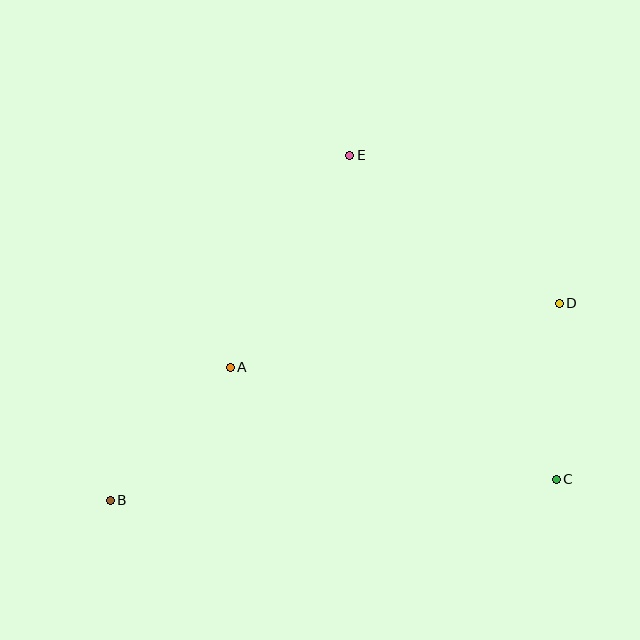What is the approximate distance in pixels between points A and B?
The distance between A and B is approximately 179 pixels.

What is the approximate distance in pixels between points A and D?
The distance between A and D is approximately 335 pixels.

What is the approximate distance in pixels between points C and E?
The distance between C and E is approximately 384 pixels.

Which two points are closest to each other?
Points C and D are closest to each other.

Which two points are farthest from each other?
Points B and D are farthest from each other.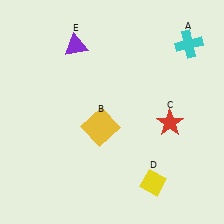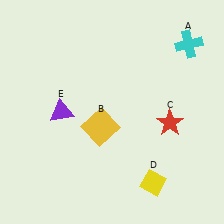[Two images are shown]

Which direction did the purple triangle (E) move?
The purple triangle (E) moved down.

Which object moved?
The purple triangle (E) moved down.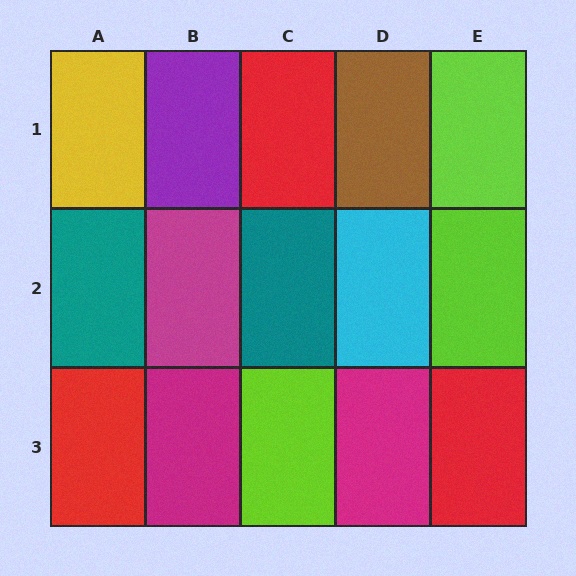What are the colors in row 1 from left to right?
Yellow, purple, red, brown, lime.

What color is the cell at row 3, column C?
Lime.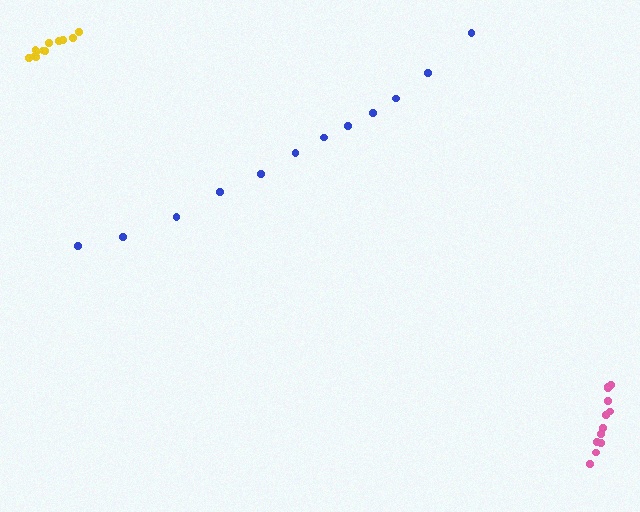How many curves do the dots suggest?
There are 3 distinct paths.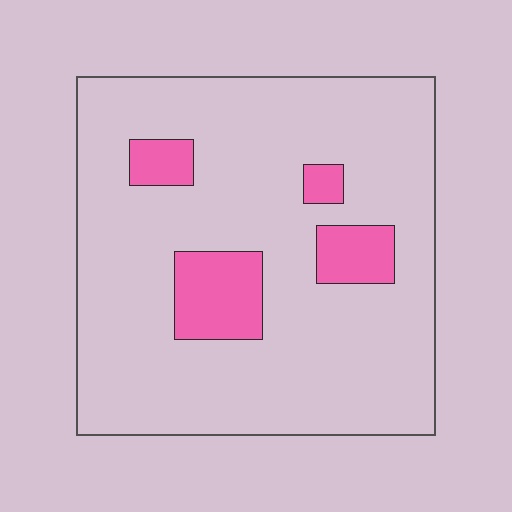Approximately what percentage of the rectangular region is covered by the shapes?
Approximately 15%.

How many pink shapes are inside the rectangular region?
4.